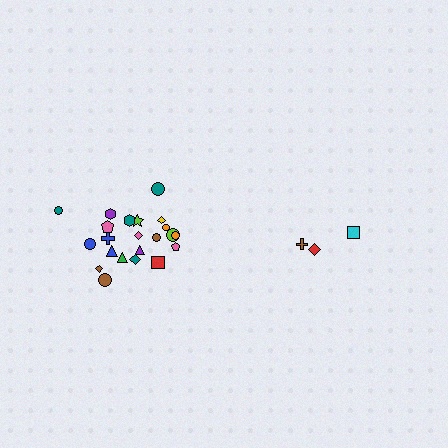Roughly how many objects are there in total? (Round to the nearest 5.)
Roughly 25 objects in total.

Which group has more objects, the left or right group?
The left group.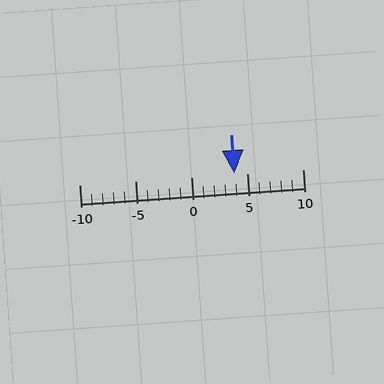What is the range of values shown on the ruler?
The ruler shows values from -10 to 10.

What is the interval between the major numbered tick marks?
The major tick marks are spaced 5 units apart.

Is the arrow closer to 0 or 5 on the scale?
The arrow is closer to 5.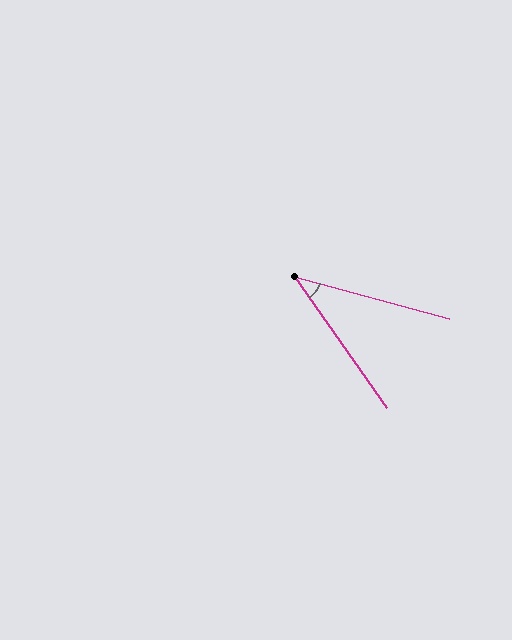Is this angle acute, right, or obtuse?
It is acute.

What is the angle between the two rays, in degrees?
Approximately 40 degrees.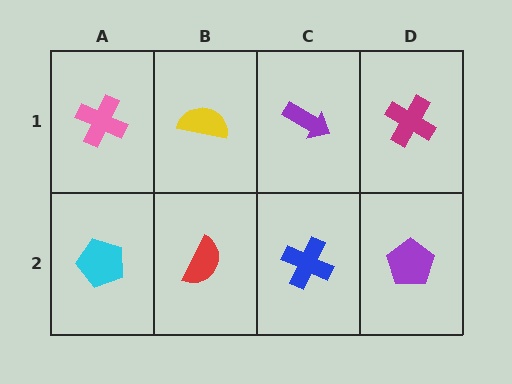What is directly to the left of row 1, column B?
A pink cross.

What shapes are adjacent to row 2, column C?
A purple arrow (row 1, column C), a red semicircle (row 2, column B), a purple pentagon (row 2, column D).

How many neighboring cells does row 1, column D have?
2.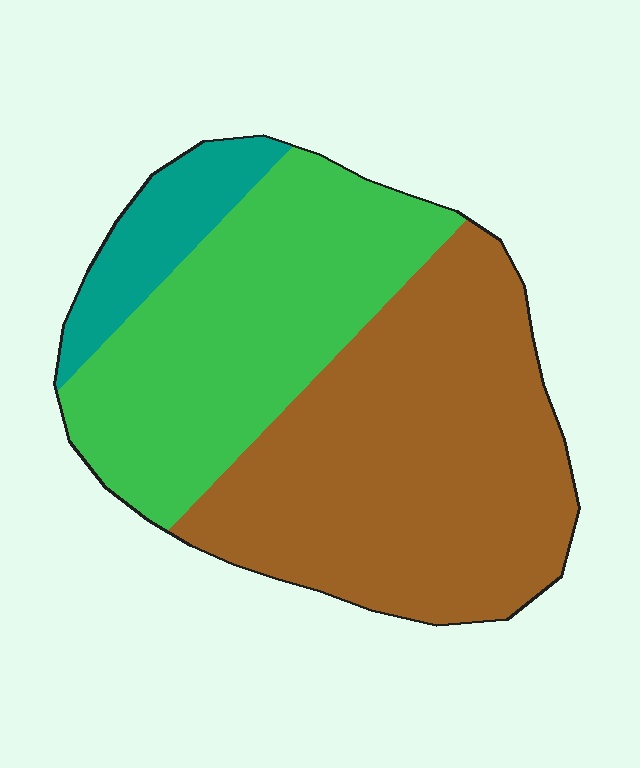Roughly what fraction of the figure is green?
Green covers about 40% of the figure.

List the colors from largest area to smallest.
From largest to smallest: brown, green, teal.